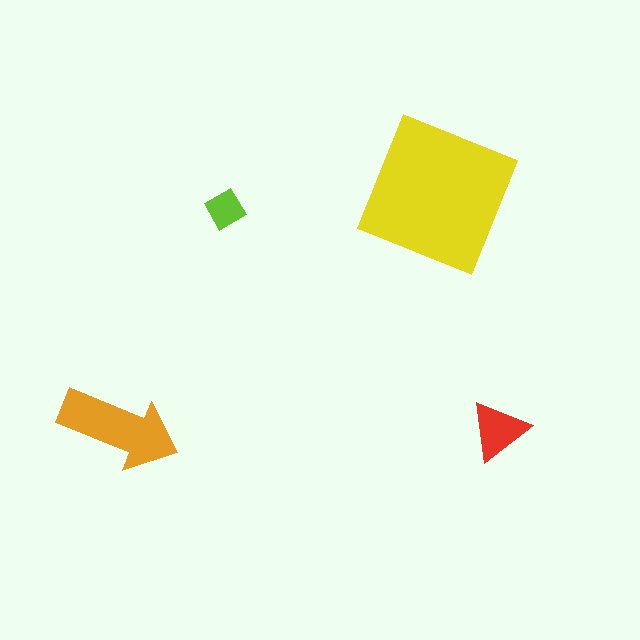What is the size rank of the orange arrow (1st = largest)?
2nd.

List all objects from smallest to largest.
The lime diamond, the red triangle, the orange arrow, the yellow square.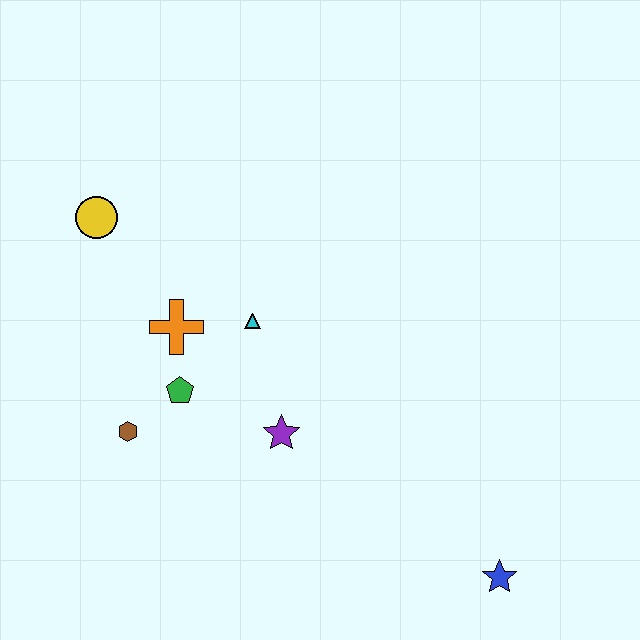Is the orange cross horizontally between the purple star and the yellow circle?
Yes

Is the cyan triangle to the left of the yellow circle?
No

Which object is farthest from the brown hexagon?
The blue star is farthest from the brown hexagon.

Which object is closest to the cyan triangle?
The orange cross is closest to the cyan triangle.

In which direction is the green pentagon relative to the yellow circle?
The green pentagon is below the yellow circle.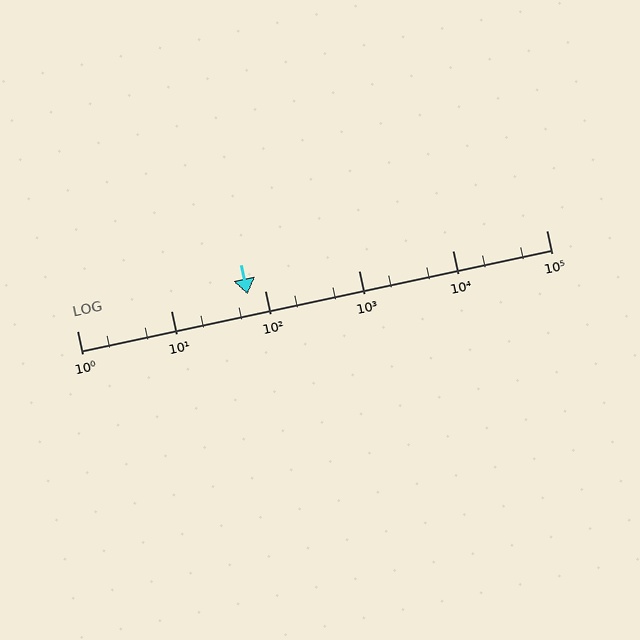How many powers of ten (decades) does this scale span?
The scale spans 5 decades, from 1 to 100000.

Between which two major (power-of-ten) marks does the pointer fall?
The pointer is between 10 and 100.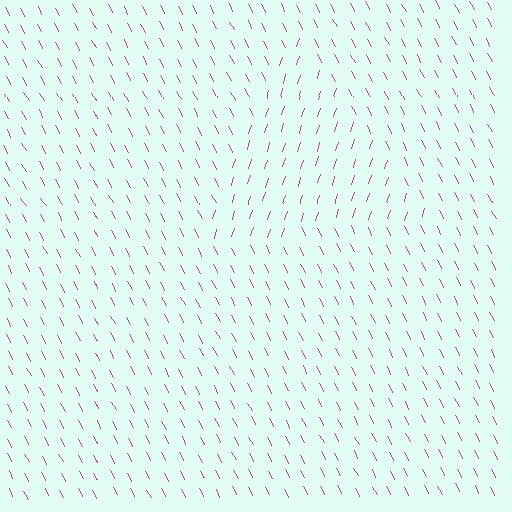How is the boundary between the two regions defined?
The boundary is defined purely by a change in line orientation (approximately 45 degrees difference). All lines are the same color and thickness.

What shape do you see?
I see a triangle.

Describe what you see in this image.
The image is filled with small magenta line segments. A triangle region in the image has lines oriented differently from the surrounding lines, creating a visible texture boundary.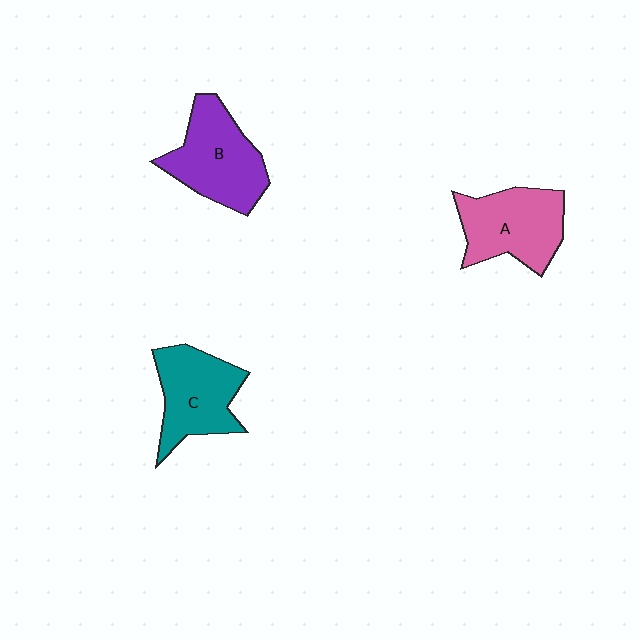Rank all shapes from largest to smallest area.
From largest to smallest: B (purple), A (pink), C (teal).